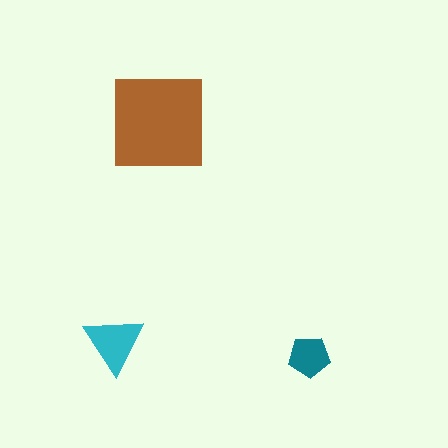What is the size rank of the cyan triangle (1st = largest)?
2nd.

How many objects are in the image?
There are 3 objects in the image.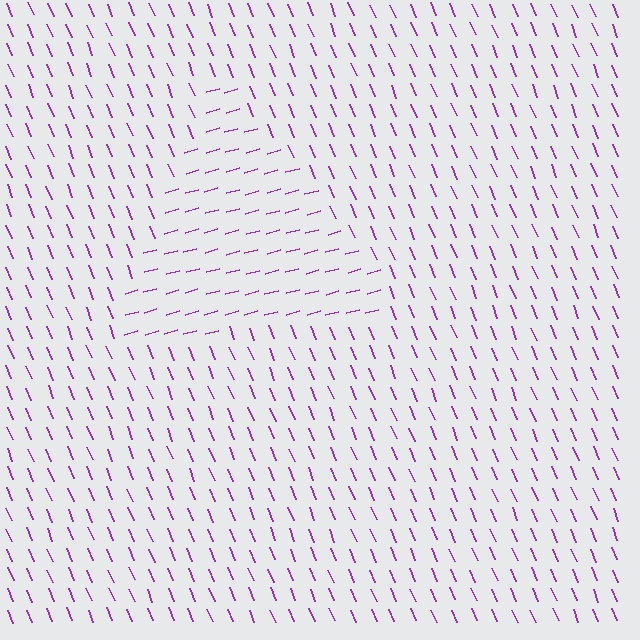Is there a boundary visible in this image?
Yes, there is a texture boundary formed by a change in line orientation.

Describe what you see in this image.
The image is filled with small purple line segments. A triangle region in the image has lines oriented differently from the surrounding lines, creating a visible texture boundary.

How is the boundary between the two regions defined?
The boundary is defined purely by a change in line orientation (approximately 83 degrees difference). All lines are the same color and thickness.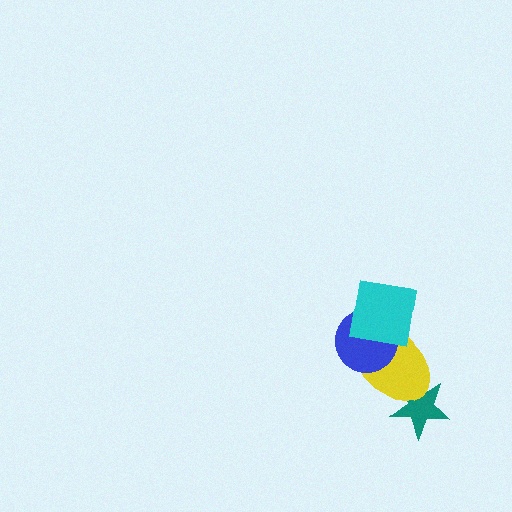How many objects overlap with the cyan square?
2 objects overlap with the cyan square.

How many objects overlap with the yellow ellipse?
3 objects overlap with the yellow ellipse.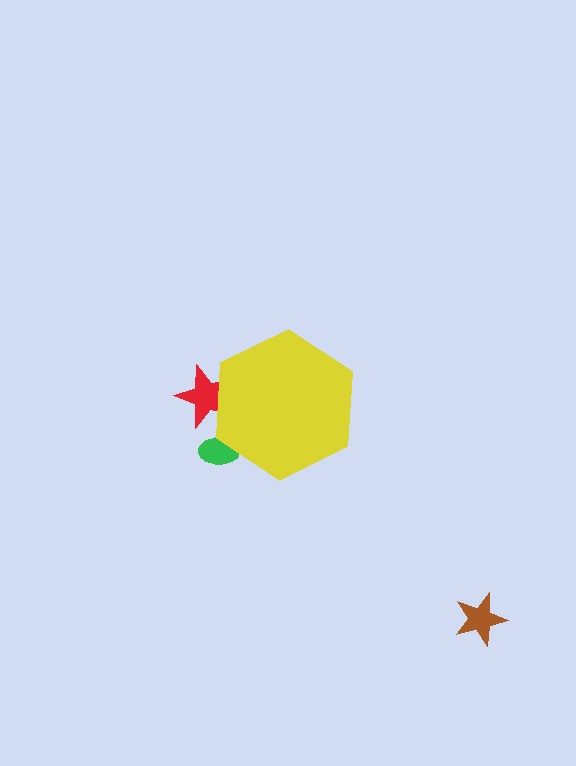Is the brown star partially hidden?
No, the brown star is fully visible.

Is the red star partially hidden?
Yes, the red star is partially hidden behind the yellow hexagon.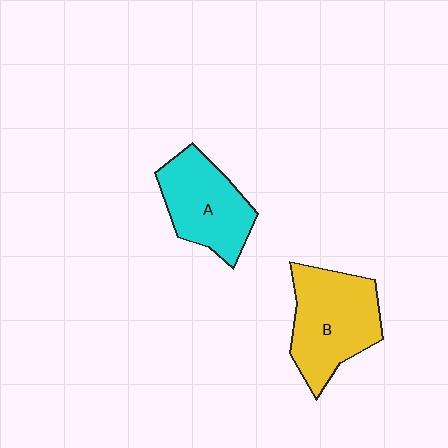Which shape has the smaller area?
Shape A (cyan).